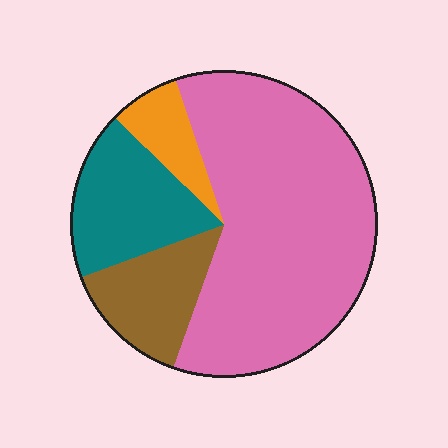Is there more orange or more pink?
Pink.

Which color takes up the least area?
Orange, at roughly 10%.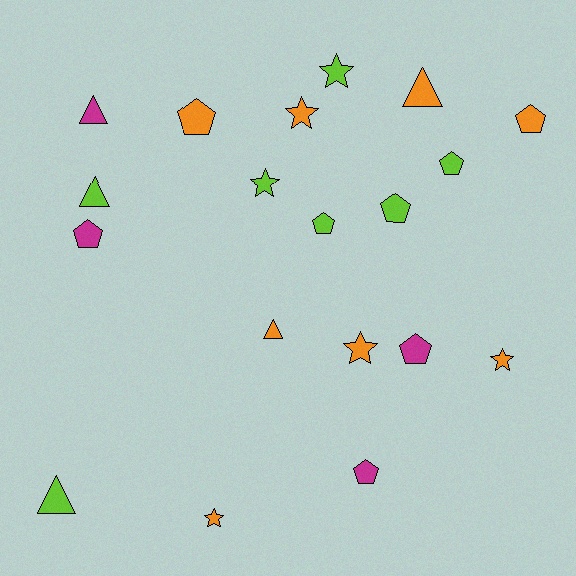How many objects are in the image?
There are 19 objects.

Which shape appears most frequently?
Pentagon, with 8 objects.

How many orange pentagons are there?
There are 2 orange pentagons.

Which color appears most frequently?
Orange, with 8 objects.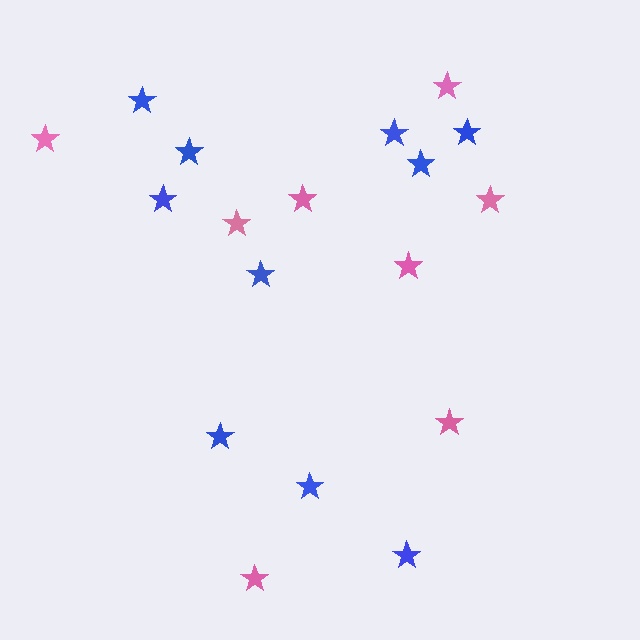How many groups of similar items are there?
There are 2 groups: one group of blue stars (10) and one group of pink stars (8).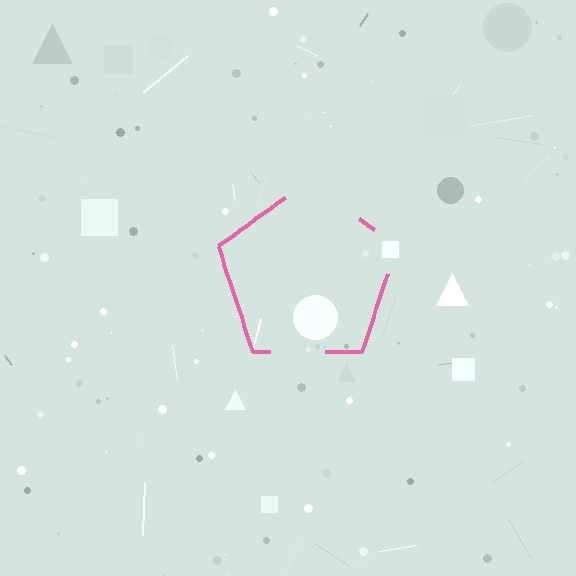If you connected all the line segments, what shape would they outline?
They would outline a pentagon.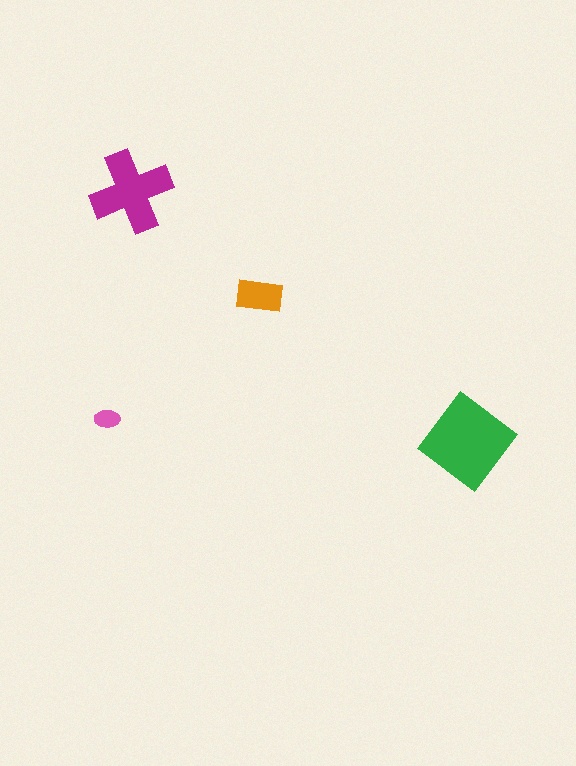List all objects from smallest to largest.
The pink ellipse, the orange rectangle, the magenta cross, the green diamond.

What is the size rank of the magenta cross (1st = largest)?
2nd.